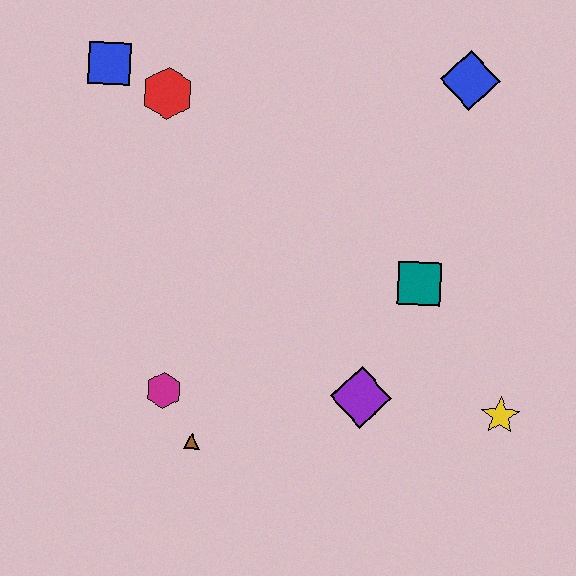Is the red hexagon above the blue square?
No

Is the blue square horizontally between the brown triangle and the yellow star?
No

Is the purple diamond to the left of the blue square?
No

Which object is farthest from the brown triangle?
The blue diamond is farthest from the brown triangle.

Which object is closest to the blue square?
The red hexagon is closest to the blue square.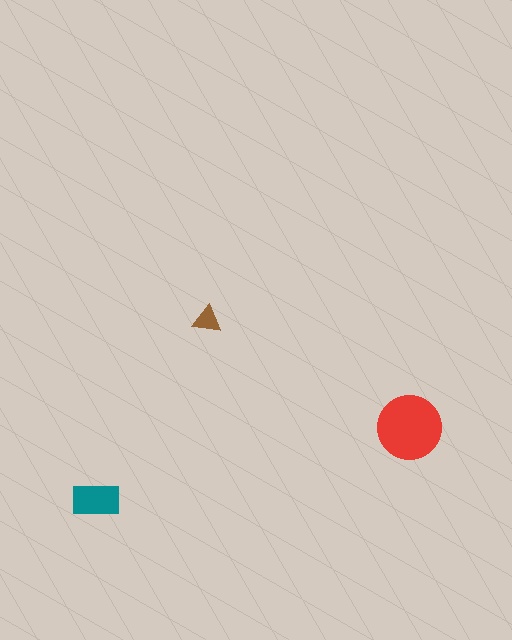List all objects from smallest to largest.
The brown triangle, the teal rectangle, the red circle.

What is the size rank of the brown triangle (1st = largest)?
3rd.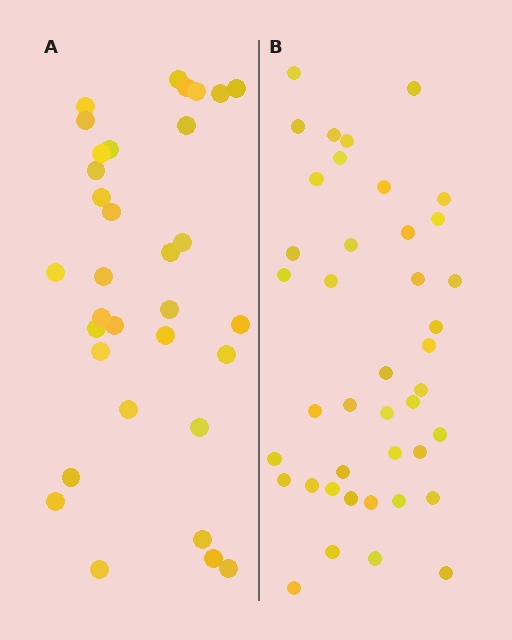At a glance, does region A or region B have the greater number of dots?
Region B (the right region) has more dots.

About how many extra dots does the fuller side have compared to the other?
Region B has roughly 8 or so more dots than region A.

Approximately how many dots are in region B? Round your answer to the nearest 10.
About 40 dots. (The exact count is 41, which rounds to 40.)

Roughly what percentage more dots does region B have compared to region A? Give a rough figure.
About 25% more.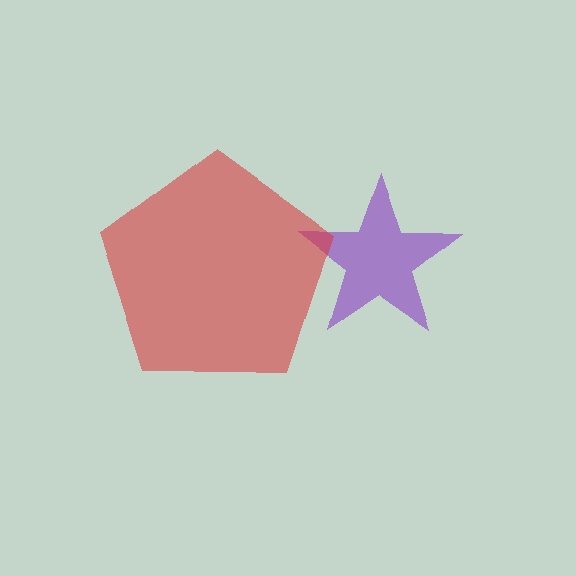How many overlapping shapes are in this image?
There are 2 overlapping shapes in the image.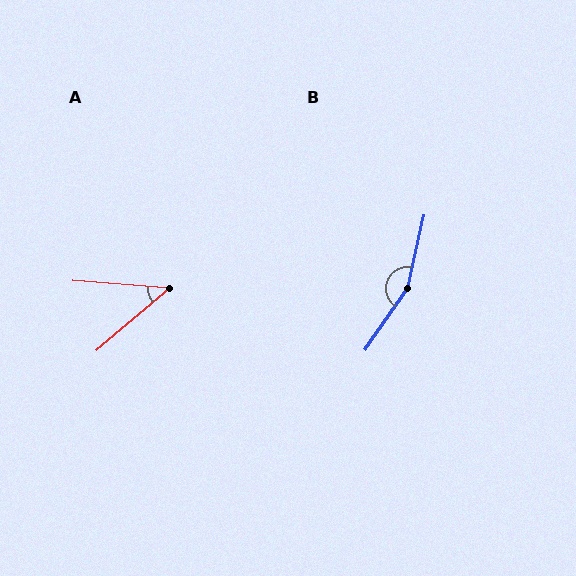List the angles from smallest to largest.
A (45°), B (158°).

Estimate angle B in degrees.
Approximately 158 degrees.